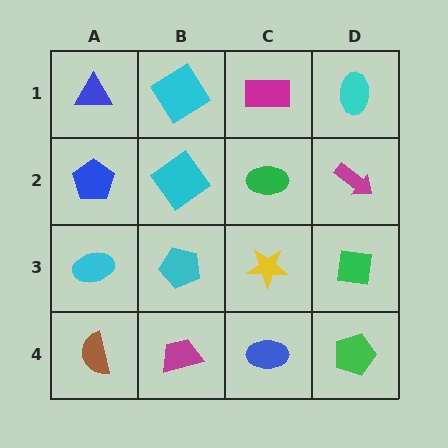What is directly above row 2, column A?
A blue triangle.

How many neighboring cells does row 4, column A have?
2.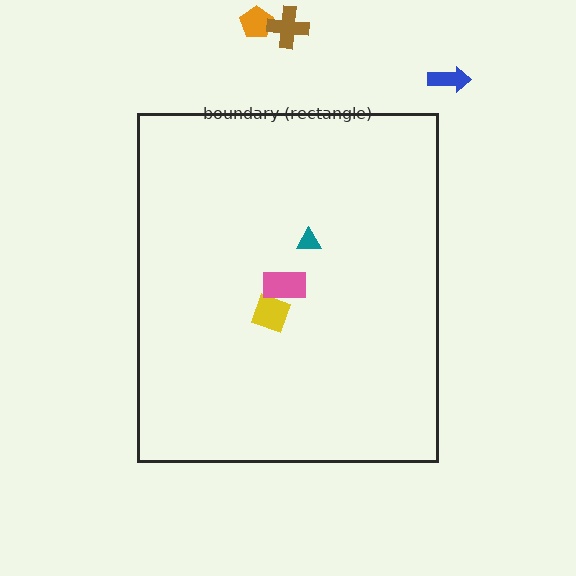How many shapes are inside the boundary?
3 inside, 3 outside.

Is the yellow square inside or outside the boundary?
Inside.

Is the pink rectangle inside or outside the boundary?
Inside.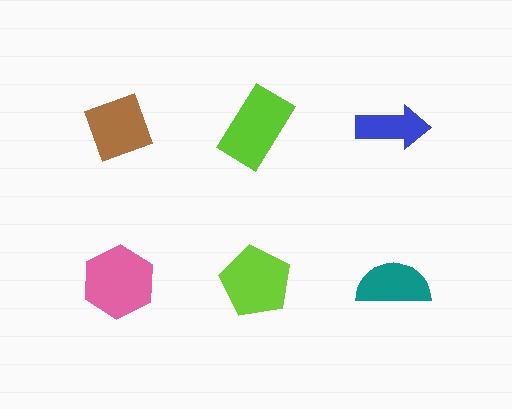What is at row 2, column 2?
A lime pentagon.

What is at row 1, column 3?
A blue arrow.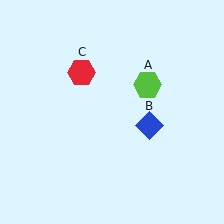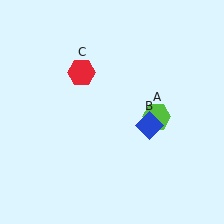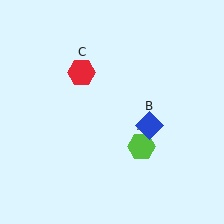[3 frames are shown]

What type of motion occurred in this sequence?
The lime hexagon (object A) rotated clockwise around the center of the scene.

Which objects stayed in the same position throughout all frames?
Blue diamond (object B) and red hexagon (object C) remained stationary.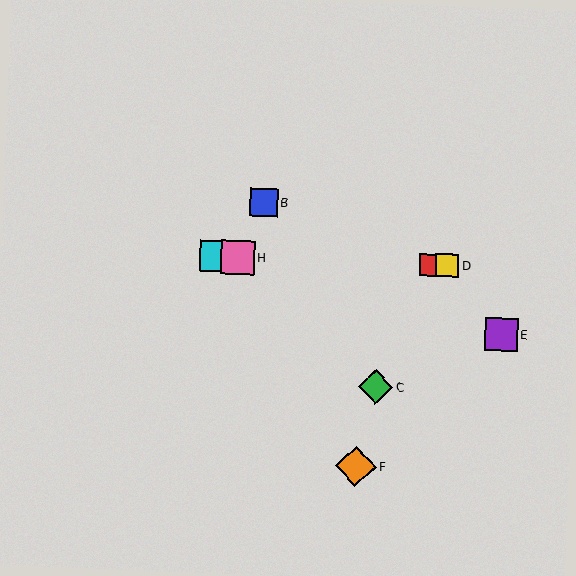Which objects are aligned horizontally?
Objects A, D, G, H are aligned horizontally.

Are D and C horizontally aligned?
No, D is at y≈266 and C is at y≈387.